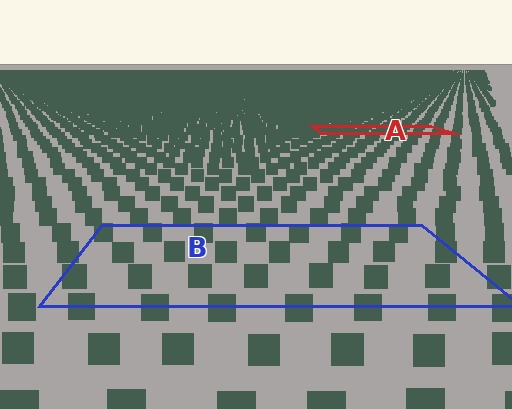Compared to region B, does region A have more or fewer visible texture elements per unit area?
Region A has more texture elements per unit area — they are packed more densely because it is farther away.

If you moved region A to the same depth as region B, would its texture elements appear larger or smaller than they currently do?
They would appear larger. At a closer depth, the same texture elements are projected at a bigger on-screen size.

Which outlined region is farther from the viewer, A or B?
Region A is farther from the viewer — the texture elements inside it appear smaller and more densely packed.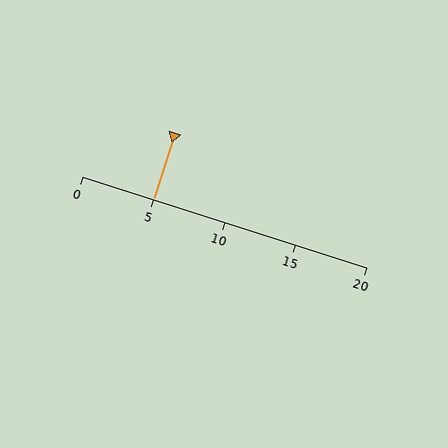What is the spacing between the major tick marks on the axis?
The major ticks are spaced 5 apart.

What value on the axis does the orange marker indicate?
The marker indicates approximately 5.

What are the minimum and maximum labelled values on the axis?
The axis runs from 0 to 20.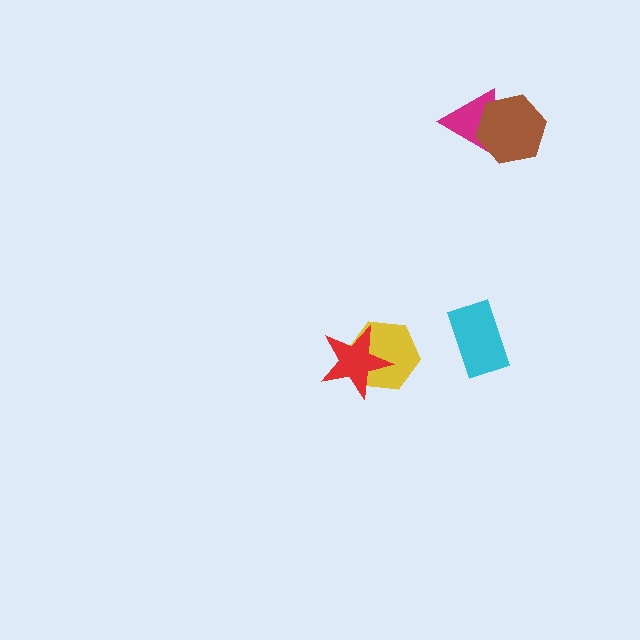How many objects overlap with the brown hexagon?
1 object overlaps with the brown hexagon.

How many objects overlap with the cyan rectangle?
0 objects overlap with the cyan rectangle.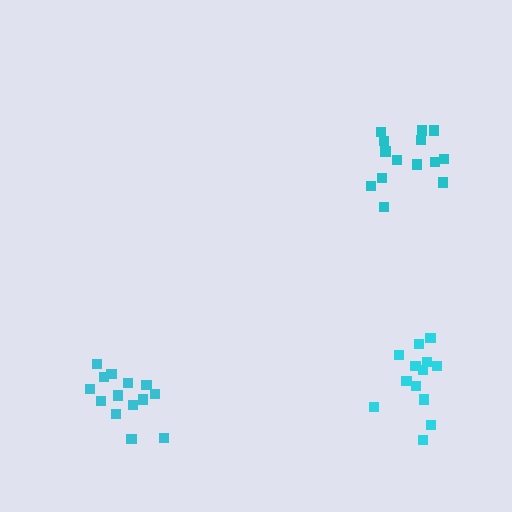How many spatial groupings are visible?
There are 3 spatial groupings.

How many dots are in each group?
Group 1: 14 dots, Group 2: 14 dots, Group 3: 13 dots (41 total).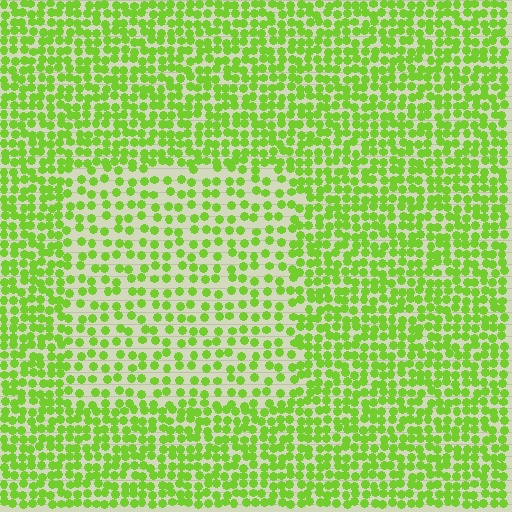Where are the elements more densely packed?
The elements are more densely packed outside the rectangle boundary.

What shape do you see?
I see a rectangle.